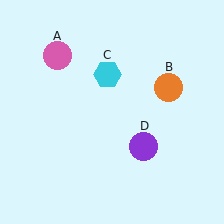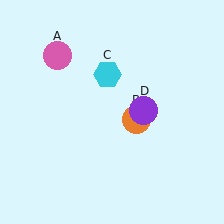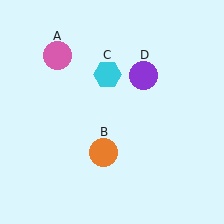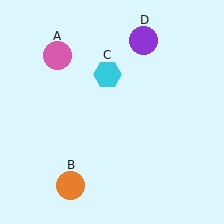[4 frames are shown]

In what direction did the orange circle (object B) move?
The orange circle (object B) moved down and to the left.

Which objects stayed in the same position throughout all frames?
Pink circle (object A) and cyan hexagon (object C) remained stationary.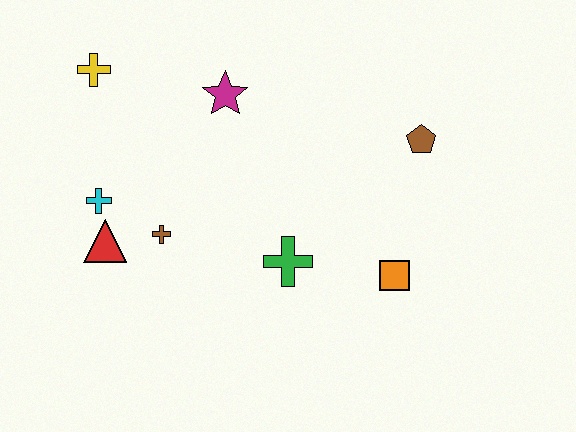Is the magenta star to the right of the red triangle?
Yes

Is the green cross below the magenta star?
Yes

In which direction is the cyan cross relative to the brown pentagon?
The cyan cross is to the left of the brown pentagon.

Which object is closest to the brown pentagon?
The orange square is closest to the brown pentagon.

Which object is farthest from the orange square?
The yellow cross is farthest from the orange square.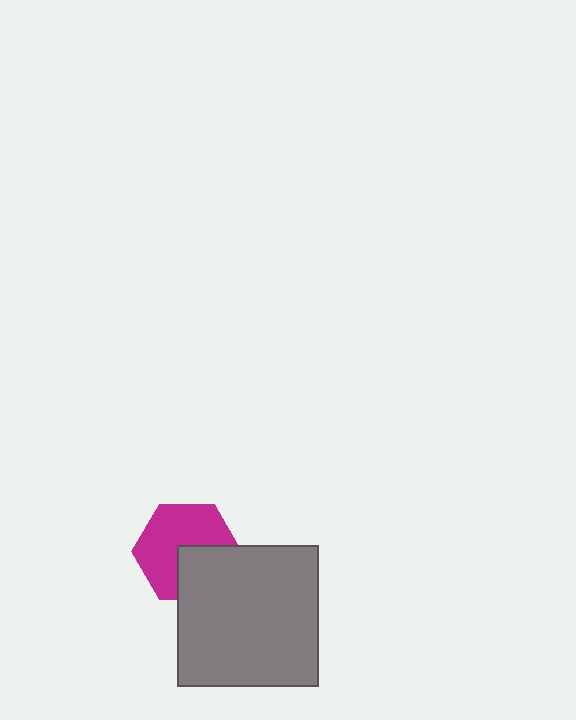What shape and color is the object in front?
The object in front is a gray square.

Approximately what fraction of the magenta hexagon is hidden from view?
Roughly 35% of the magenta hexagon is hidden behind the gray square.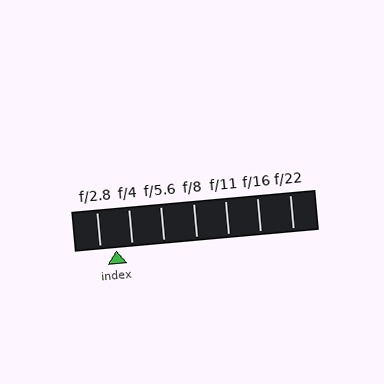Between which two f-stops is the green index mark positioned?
The index mark is between f/2.8 and f/4.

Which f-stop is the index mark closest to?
The index mark is closest to f/4.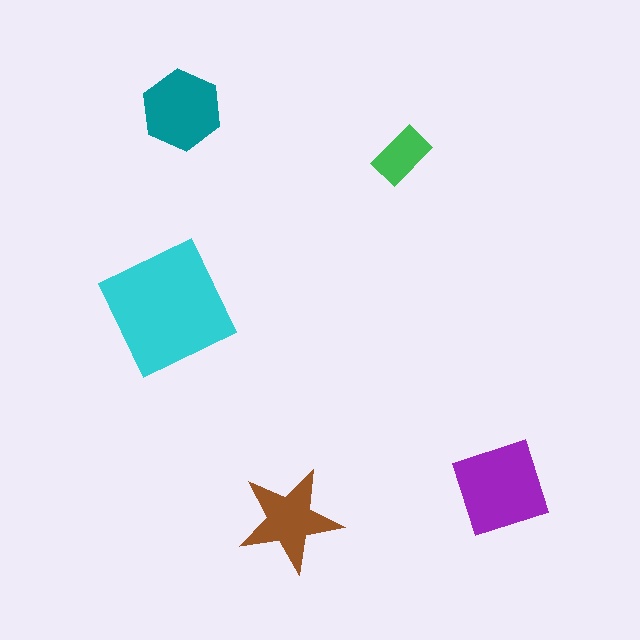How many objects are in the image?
There are 5 objects in the image.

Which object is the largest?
The cyan square.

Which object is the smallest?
The green rectangle.